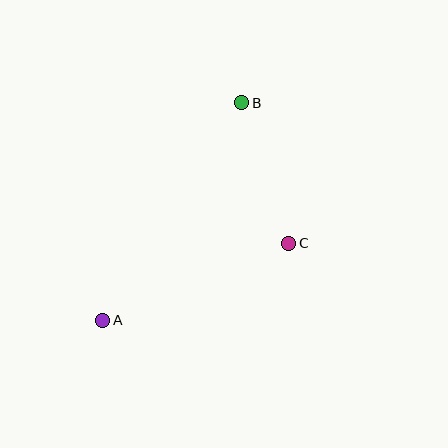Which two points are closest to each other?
Points B and C are closest to each other.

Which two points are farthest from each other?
Points A and B are farthest from each other.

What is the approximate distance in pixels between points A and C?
The distance between A and C is approximately 202 pixels.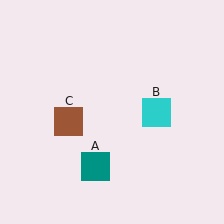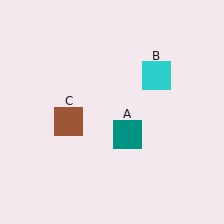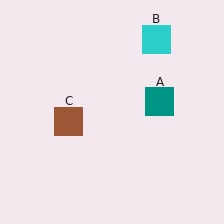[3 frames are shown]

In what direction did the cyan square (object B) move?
The cyan square (object B) moved up.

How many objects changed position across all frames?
2 objects changed position: teal square (object A), cyan square (object B).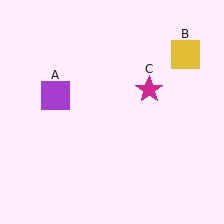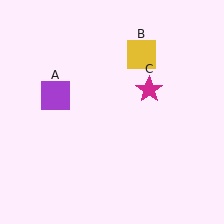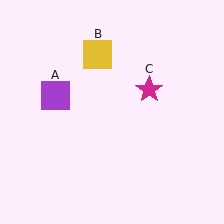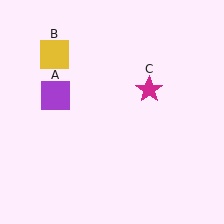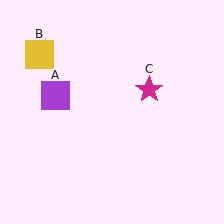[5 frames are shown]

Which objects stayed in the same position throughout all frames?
Purple square (object A) and magenta star (object C) remained stationary.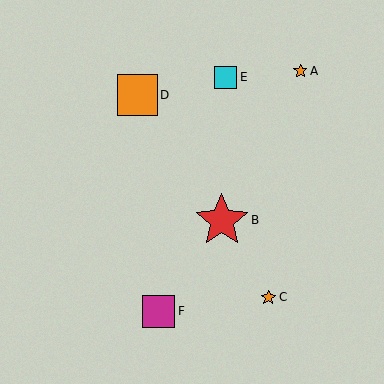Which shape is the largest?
The red star (labeled B) is the largest.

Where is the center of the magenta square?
The center of the magenta square is at (158, 311).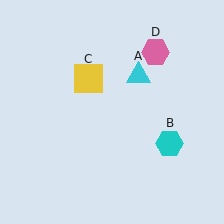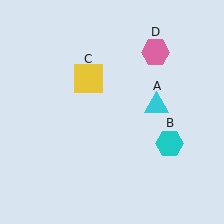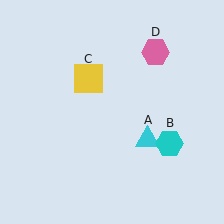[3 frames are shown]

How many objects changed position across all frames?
1 object changed position: cyan triangle (object A).